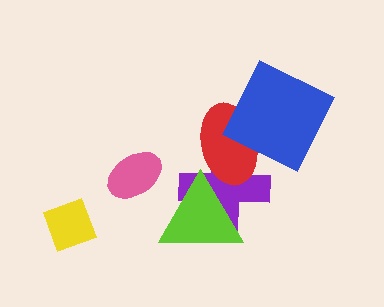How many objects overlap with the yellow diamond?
0 objects overlap with the yellow diamond.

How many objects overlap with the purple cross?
2 objects overlap with the purple cross.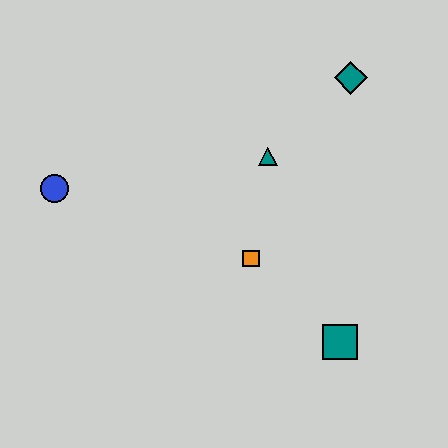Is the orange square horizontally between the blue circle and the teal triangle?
Yes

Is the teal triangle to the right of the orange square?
Yes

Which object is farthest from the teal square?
The blue circle is farthest from the teal square.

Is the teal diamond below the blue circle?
No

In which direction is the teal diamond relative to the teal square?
The teal diamond is above the teal square.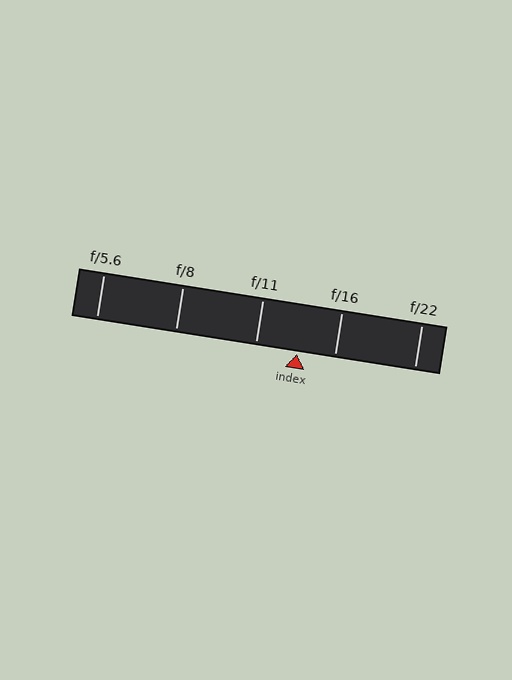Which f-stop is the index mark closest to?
The index mark is closest to f/16.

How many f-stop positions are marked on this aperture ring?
There are 5 f-stop positions marked.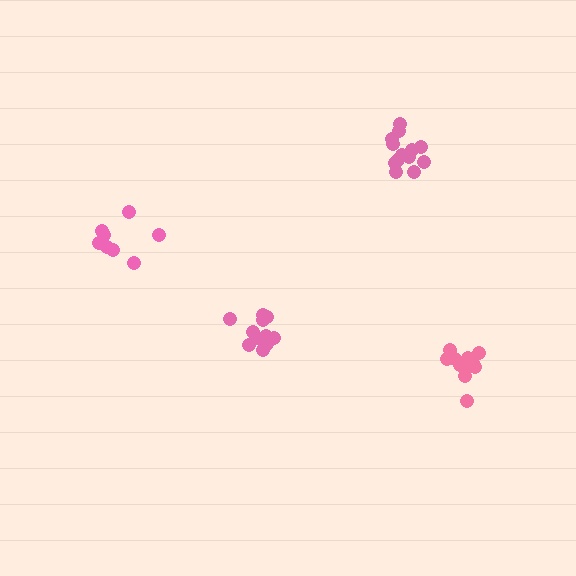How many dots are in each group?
Group 1: 12 dots, Group 2: 8 dots, Group 3: 13 dots, Group 4: 13 dots (46 total).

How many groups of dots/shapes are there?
There are 4 groups.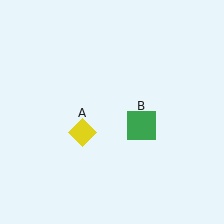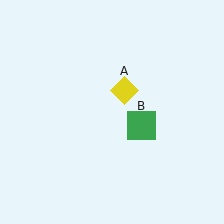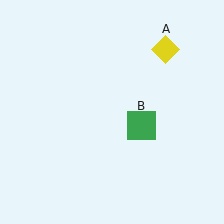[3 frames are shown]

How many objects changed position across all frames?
1 object changed position: yellow diamond (object A).